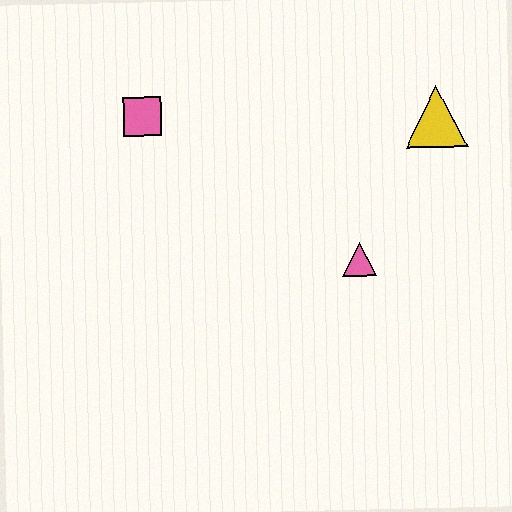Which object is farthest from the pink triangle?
The pink square is farthest from the pink triangle.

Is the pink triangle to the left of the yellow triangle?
Yes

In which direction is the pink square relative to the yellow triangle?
The pink square is to the left of the yellow triangle.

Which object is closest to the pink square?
The pink triangle is closest to the pink square.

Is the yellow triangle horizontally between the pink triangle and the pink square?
No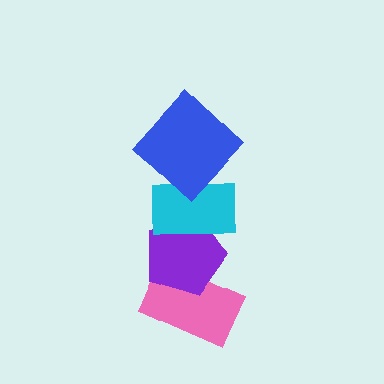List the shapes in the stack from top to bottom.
From top to bottom: the blue diamond, the cyan rectangle, the purple pentagon, the pink rectangle.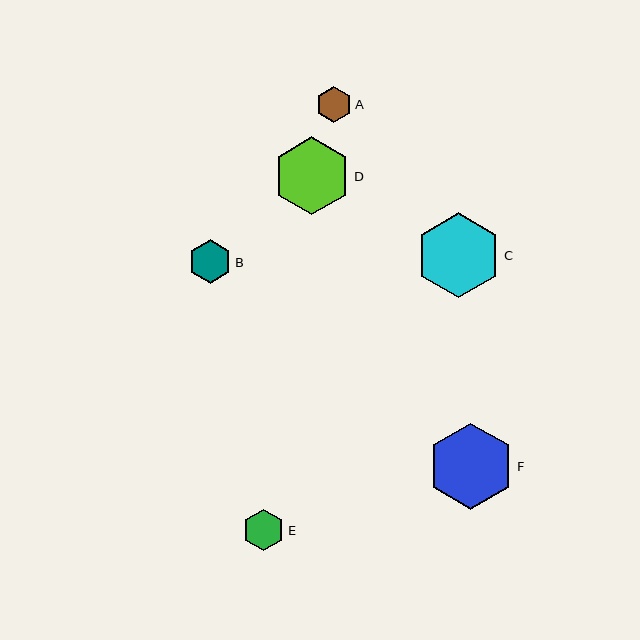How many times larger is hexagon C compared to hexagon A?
Hexagon C is approximately 2.4 times the size of hexagon A.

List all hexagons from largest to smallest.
From largest to smallest: F, C, D, B, E, A.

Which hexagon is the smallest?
Hexagon A is the smallest with a size of approximately 36 pixels.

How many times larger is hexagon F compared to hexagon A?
Hexagon F is approximately 2.4 times the size of hexagon A.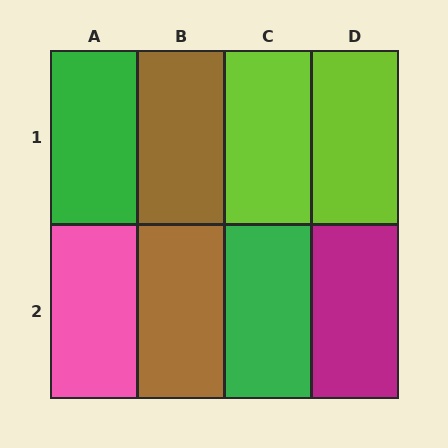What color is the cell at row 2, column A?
Pink.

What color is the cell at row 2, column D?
Magenta.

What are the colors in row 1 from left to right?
Green, brown, lime, lime.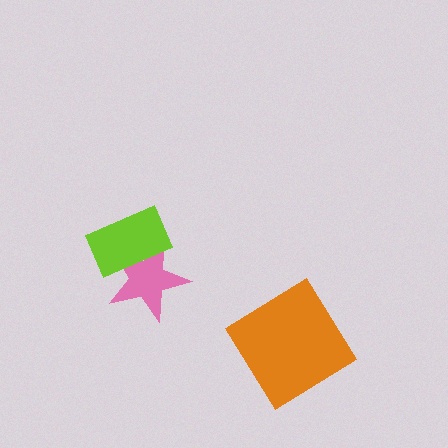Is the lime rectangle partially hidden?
No, no other shape covers it.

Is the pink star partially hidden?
Yes, it is partially covered by another shape.